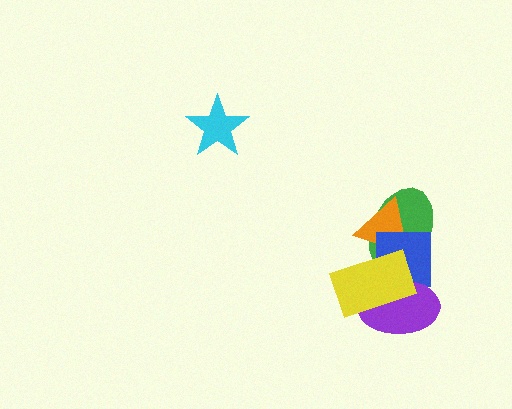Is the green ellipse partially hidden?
Yes, it is partially covered by another shape.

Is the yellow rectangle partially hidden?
No, no other shape covers it.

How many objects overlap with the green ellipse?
4 objects overlap with the green ellipse.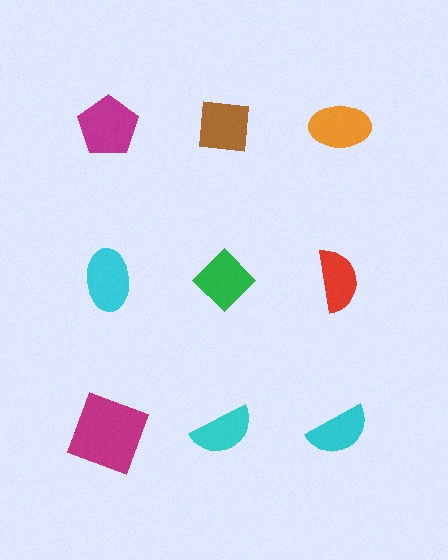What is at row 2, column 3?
A red semicircle.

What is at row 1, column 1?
A magenta pentagon.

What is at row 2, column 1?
A cyan ellipse.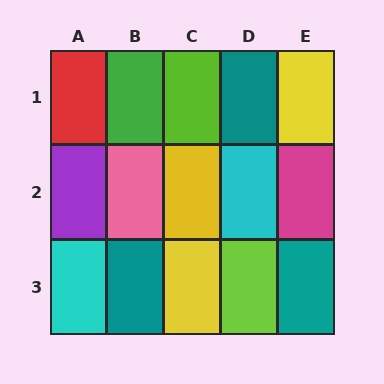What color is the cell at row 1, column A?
Red.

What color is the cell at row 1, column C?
Lime.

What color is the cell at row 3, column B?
Teal.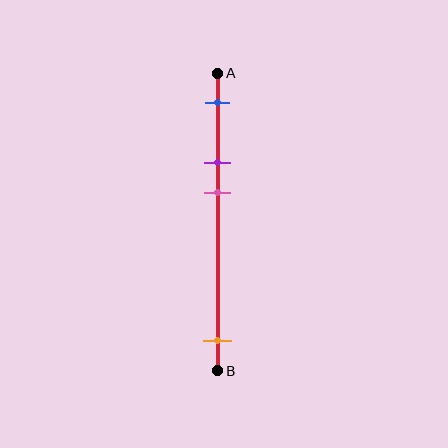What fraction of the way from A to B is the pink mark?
The pink mark is approximately 40% (0.4) of the way from A to B.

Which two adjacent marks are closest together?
The purple and pink marks are the closest adjacent pair.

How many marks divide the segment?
There are 4 marks dividing the segment.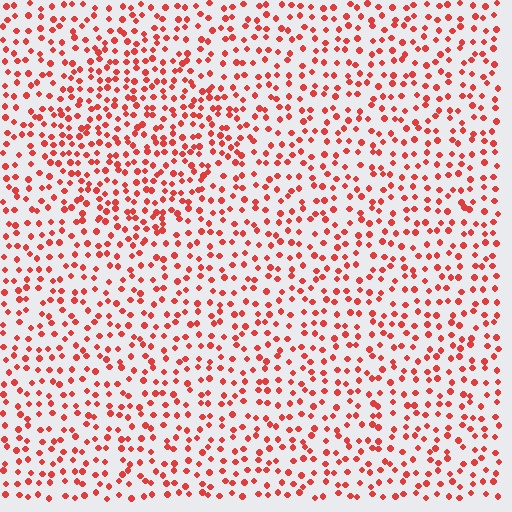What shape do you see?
I see a diamond.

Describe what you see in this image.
The image contains small red elements arranged at two different densities. A diamond-shaped region is visible where the elements are more densely packed than the surrounding area.